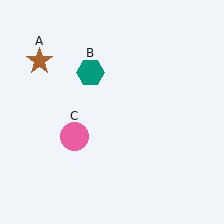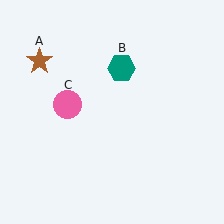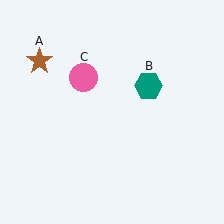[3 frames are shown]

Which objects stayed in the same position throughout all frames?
Brown star (object A) remained stationary.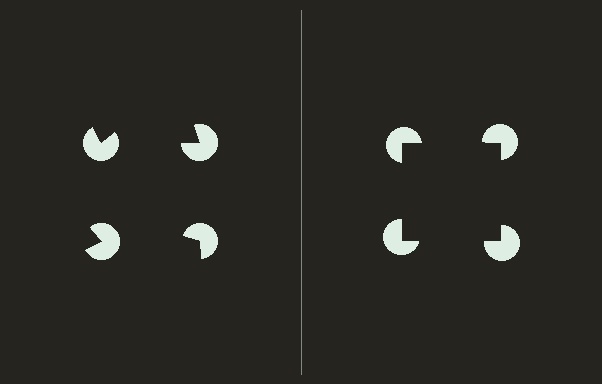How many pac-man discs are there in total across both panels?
8 — 4 on each side.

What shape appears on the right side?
An illusory square.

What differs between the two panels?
The pac-man discs are positioned identically on both sides; only the wedge orientations differ. On the right they align to a square; on the left they are misaligned.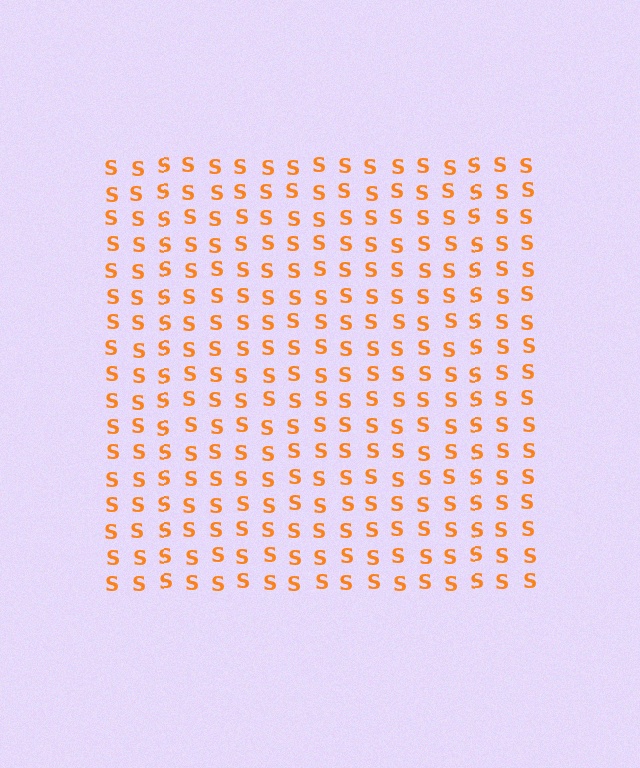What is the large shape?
The large shape is a square.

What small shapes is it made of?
It is made of small letter S's.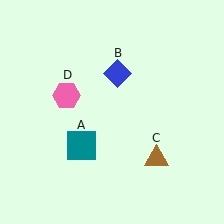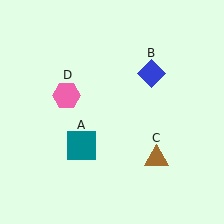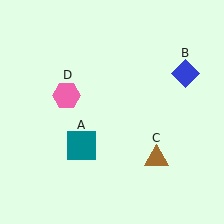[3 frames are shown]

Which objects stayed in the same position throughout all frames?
Teal square (object A) and brown triangle (object C) and pink hexagon (object D) remained stationary.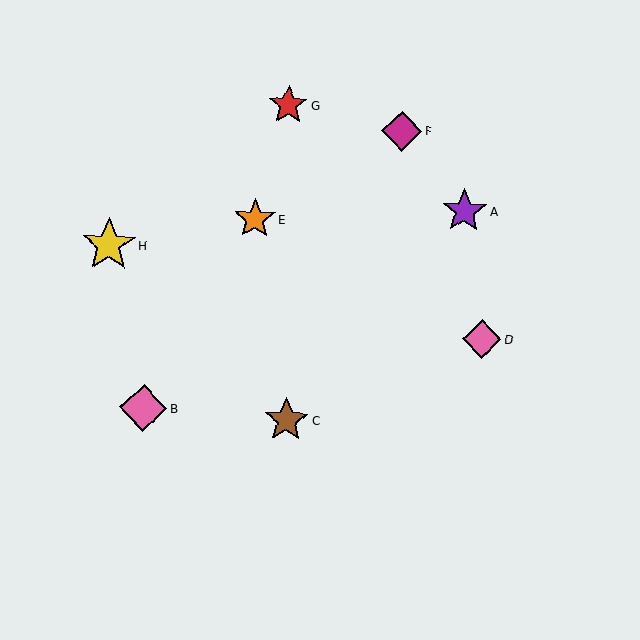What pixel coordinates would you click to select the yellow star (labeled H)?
Click at (108, 245) to select the yellow star H.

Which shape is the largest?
The yellow star (labeled H) is the largest.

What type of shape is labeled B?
Shape B is a pink diamond.